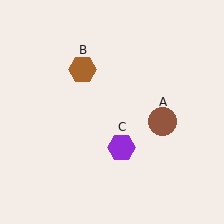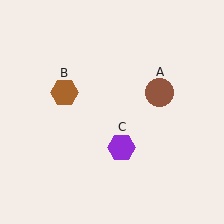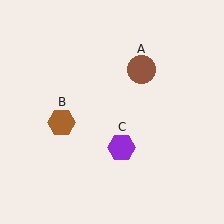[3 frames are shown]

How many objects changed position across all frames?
2 objects changed position: brown circle (object A), brown hexagon (object B).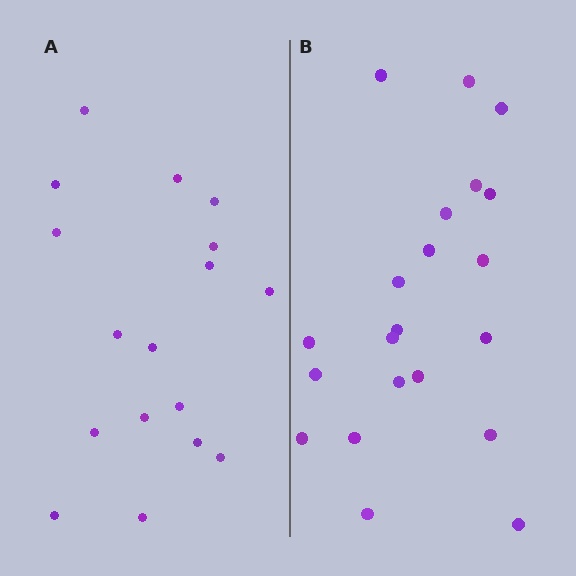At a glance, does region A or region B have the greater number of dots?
Region B (the right region) has more dots.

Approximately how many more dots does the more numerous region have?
Region B has about 4 more dots than region A.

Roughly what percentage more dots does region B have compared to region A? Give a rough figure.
About 25% more.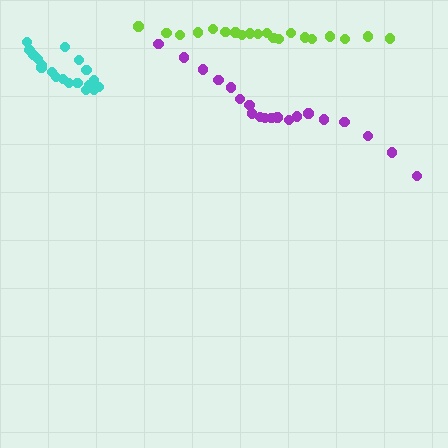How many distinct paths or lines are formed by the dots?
There are 3 distinct paths.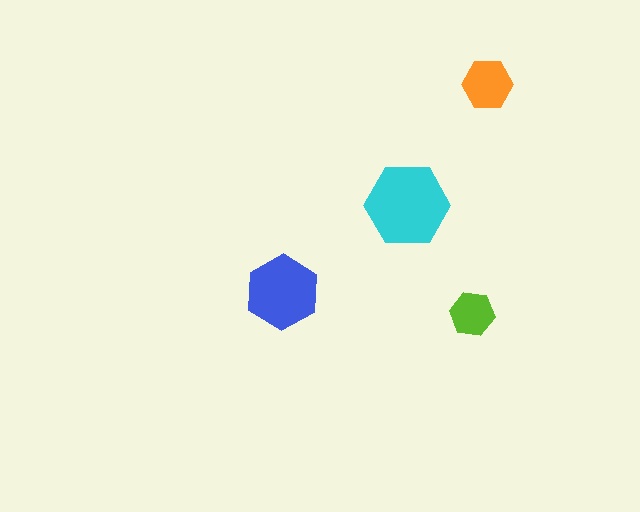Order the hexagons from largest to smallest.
the cyan one, the blue one, the orange one, the lime one.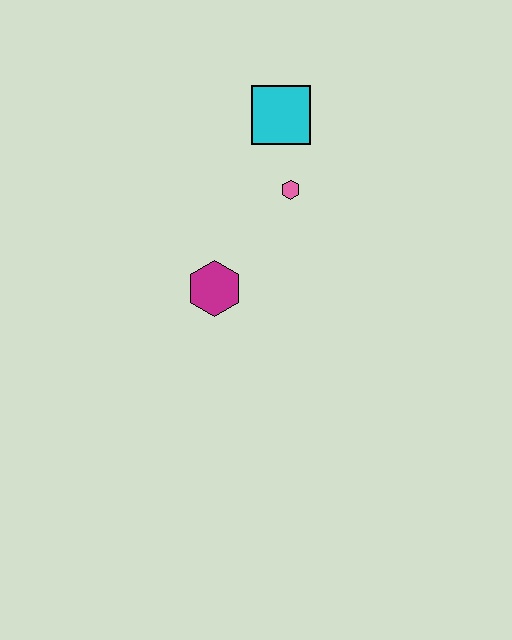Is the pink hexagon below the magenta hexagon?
No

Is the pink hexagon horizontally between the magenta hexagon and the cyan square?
No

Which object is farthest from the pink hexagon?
The magenta hexagon is farthest from the pink hexagon.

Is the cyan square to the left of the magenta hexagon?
No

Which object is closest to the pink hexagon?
The cyan square is closest to the pink hexagon.